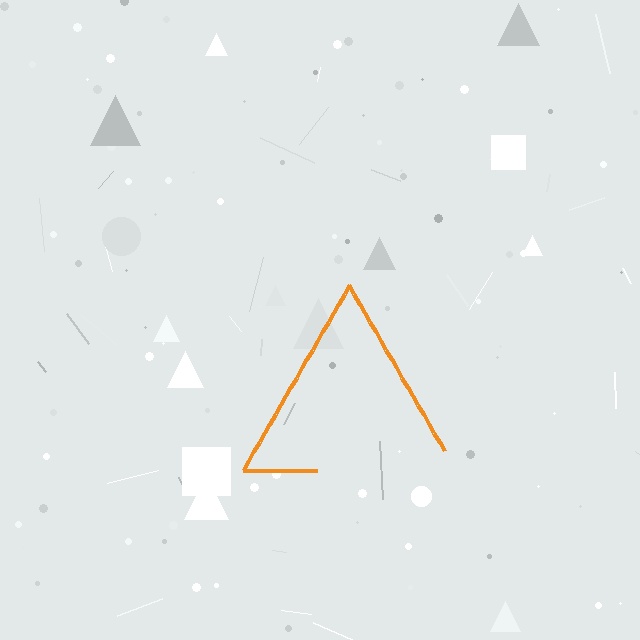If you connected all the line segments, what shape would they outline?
They would outline a triangle.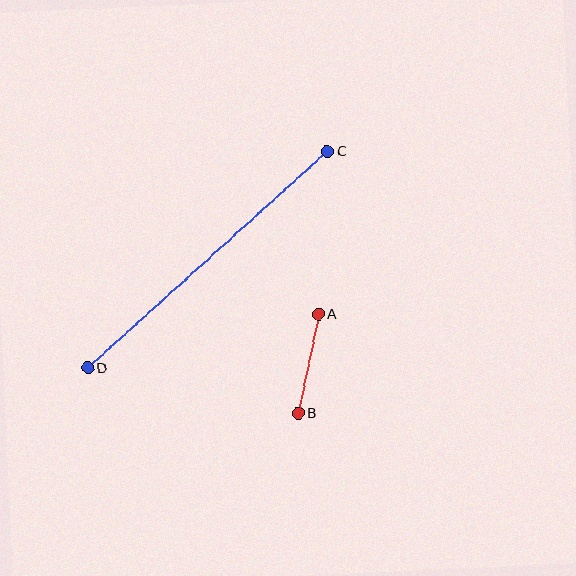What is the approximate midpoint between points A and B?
The midpoint is at approximately (308, 364) pixels.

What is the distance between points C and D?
The distance is approximately 323 pixels.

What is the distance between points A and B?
The distance is approximately 101 pixels.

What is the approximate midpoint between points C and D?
The midpoint is at approximately (208, 260) pixels.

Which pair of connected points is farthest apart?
Points C and D are farthest apart.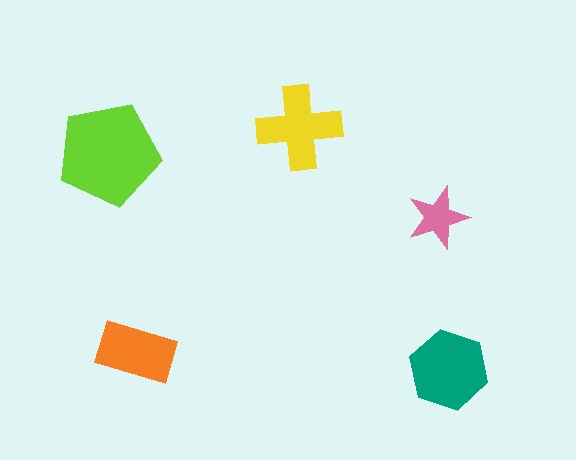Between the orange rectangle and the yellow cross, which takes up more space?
The yellow cross.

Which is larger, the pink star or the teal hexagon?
The teal hexagon.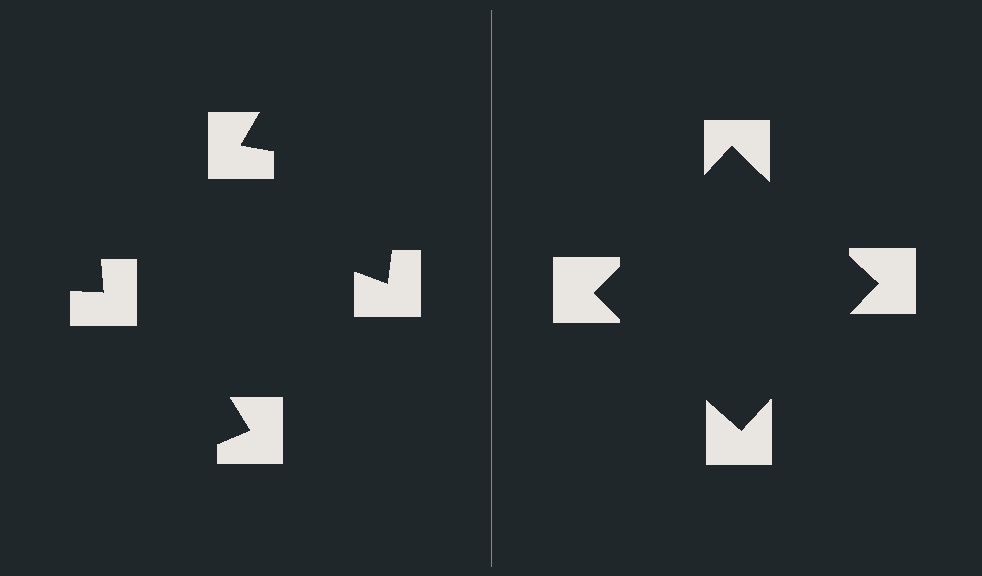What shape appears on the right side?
An illusory square.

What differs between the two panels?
The notched squares are positioned identically on both sides; only the wedge orientations differ. On the right they align to a square; on the left they are misaligned.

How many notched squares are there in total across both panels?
8 — 4 on each side.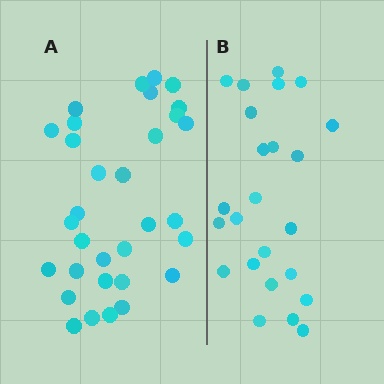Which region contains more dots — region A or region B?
Region A (the left region) has more dots.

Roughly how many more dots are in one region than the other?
Region A has roughly 8 or so more dots than region B.